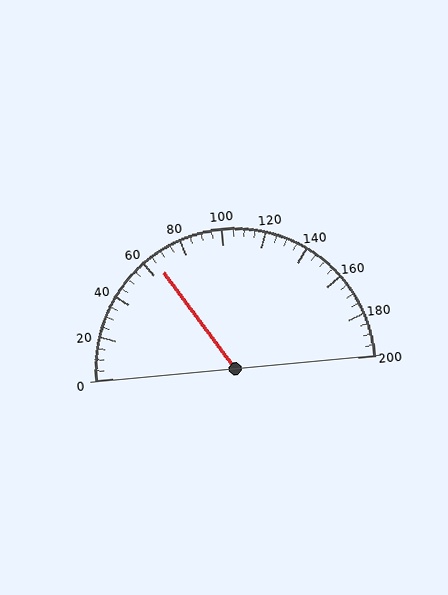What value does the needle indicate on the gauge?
The needle indicates approximately 65.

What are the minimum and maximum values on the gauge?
The gauge ranges from 0 to 200.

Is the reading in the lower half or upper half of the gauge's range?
The reading is in the lower half of the range (0 to 200).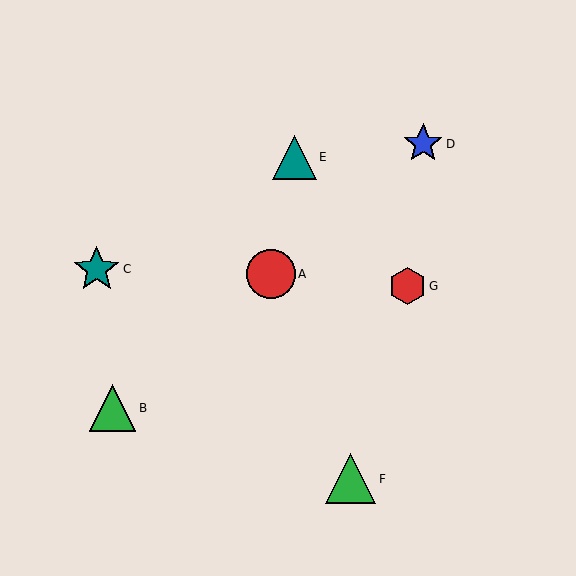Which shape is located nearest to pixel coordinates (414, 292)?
The red hexagon (labeled G) at (408, 286) is nearest to that location.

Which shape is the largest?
The green triangle (labeled F) is the largest.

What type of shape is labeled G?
Shape G is a red hexagon.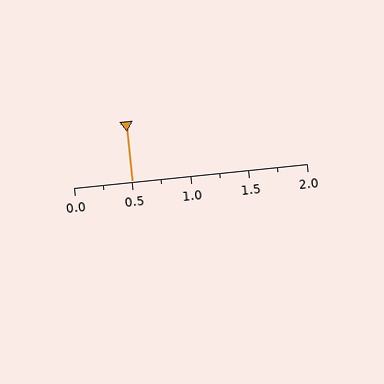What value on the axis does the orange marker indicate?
The marker indicates approximately 0.5.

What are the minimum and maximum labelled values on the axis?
The axis runs from 0.0 to 2.0.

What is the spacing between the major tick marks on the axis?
The major ticks are spaced 0.5 apart.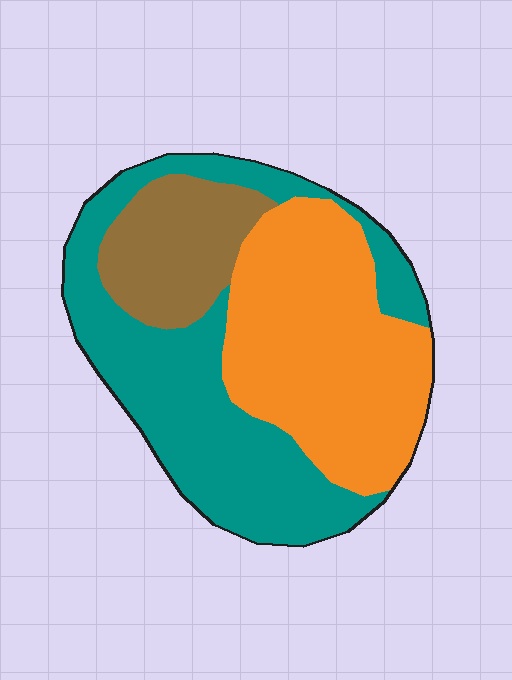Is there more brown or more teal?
Teal.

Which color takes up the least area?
Brown, at roughly 15%.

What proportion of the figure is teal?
Teal takes up between a quarter and a half of the figure.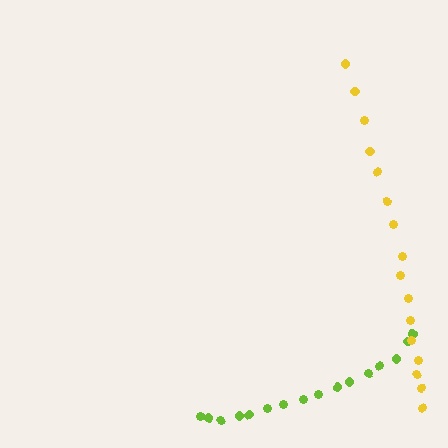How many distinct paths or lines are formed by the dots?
There are 2 distinct paths.